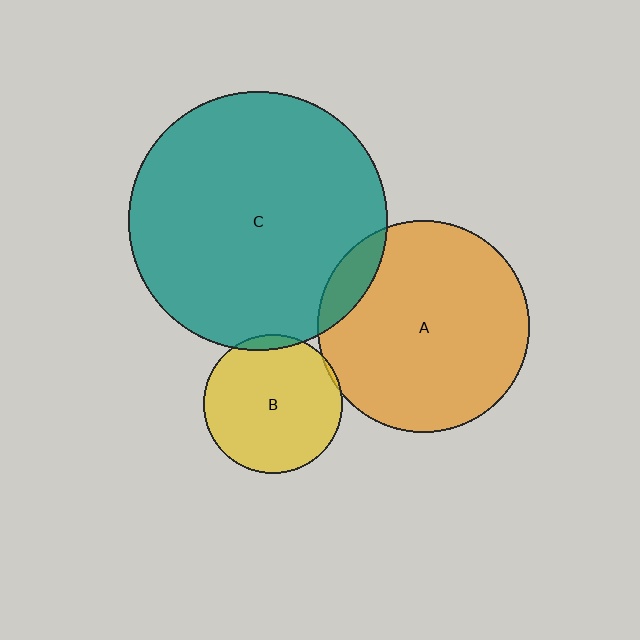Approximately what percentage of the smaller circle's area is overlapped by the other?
Approximately 10%.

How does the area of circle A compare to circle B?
Approximately 2.3 times.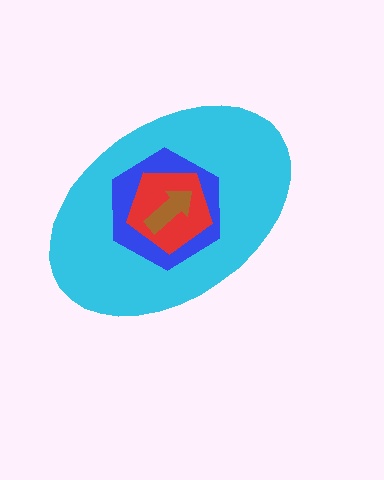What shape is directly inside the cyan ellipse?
The blue hexagon.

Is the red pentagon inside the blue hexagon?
Yes.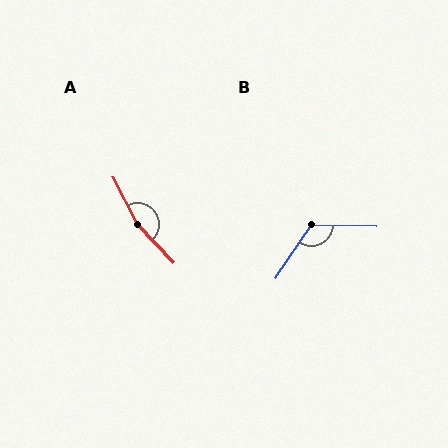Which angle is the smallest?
B, at approximately 122 degrees.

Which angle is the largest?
A, at approximately 164 degrees.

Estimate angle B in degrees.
Approximately 122 degrees.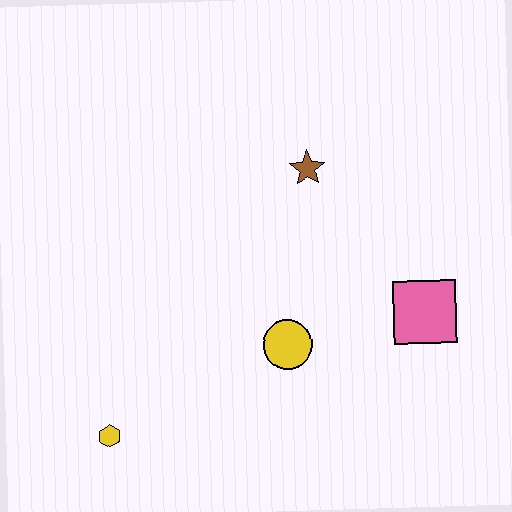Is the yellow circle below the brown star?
Yes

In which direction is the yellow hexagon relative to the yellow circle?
The yellow hexagon is to the left of the yellow circle.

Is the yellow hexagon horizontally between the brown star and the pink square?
No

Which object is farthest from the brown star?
The yellow hexagon is farthest from the brown star.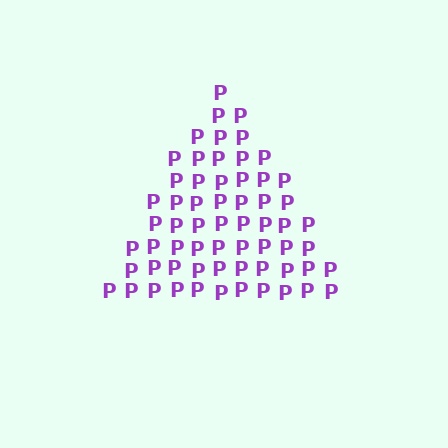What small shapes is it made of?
It is made of small letter P's.